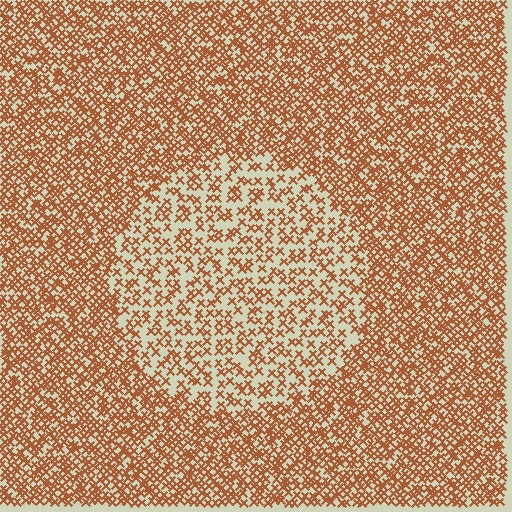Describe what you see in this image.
The image contains small brown elements arranged at two different densities. A circle-shaped region is visible where the elements are less densely packed than the surrounding area.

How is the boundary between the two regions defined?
The boundary is defined by a change in element density (approximately 1.9x ratio). All elements are the same color, size, and shape.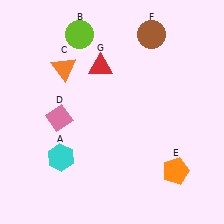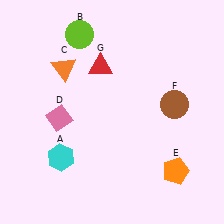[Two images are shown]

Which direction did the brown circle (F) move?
The brown circle (F) moved down.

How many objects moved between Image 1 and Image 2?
1 object moved between the two images.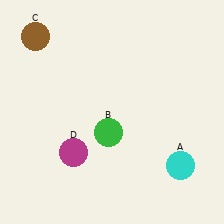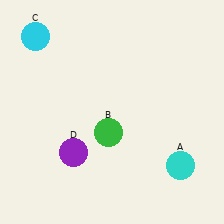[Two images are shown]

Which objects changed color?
C changed from brown to cyan. D changed from magenta to purple.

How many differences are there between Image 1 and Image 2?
There are 2 differences between the two images.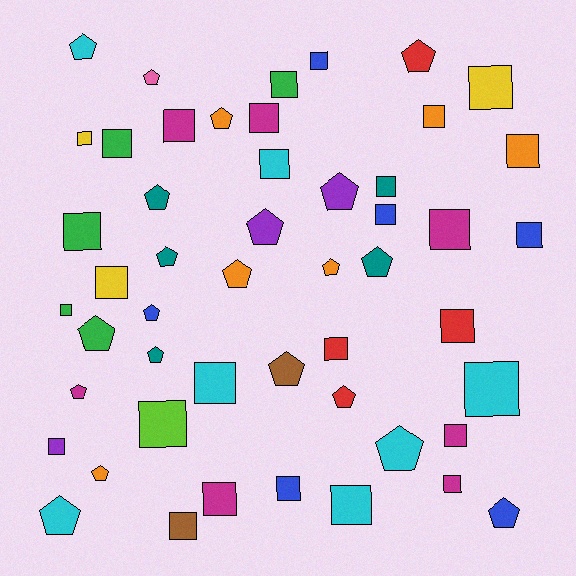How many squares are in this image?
There are 29 squares.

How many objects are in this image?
There are 50 objects.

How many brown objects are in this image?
There are 2 brown objects.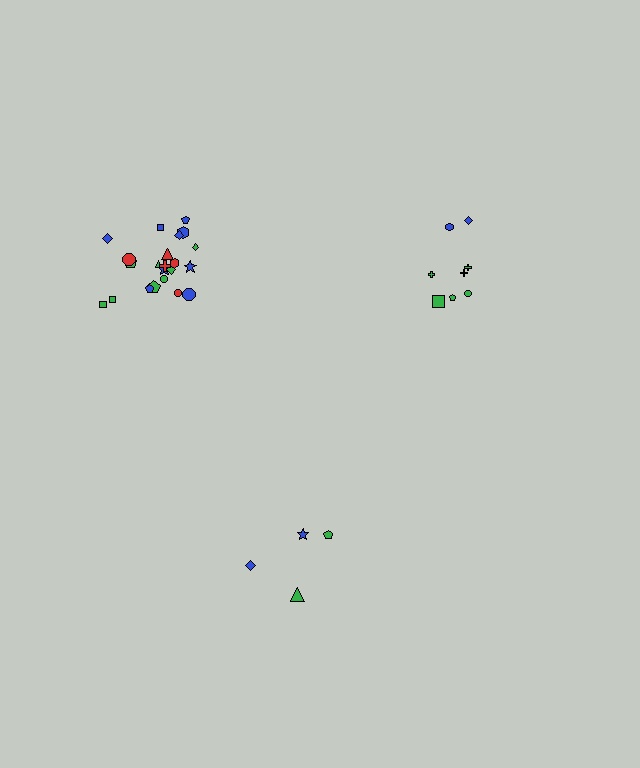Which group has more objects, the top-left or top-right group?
The top-left group.